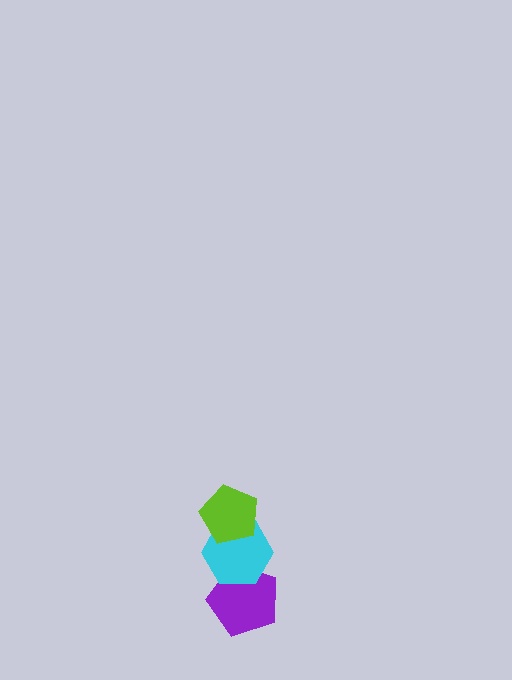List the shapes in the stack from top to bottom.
From top to bottom: the lime pentagon, the cyan hexagon, the purple pentagon.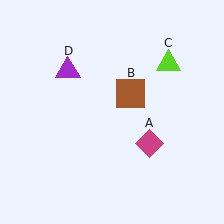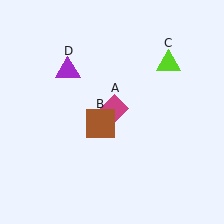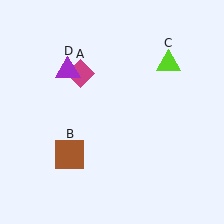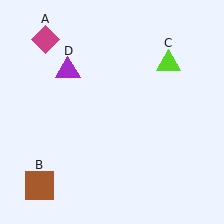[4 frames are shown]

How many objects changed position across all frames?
2 objects changed position: magenta diamond (object A), brown square (object B).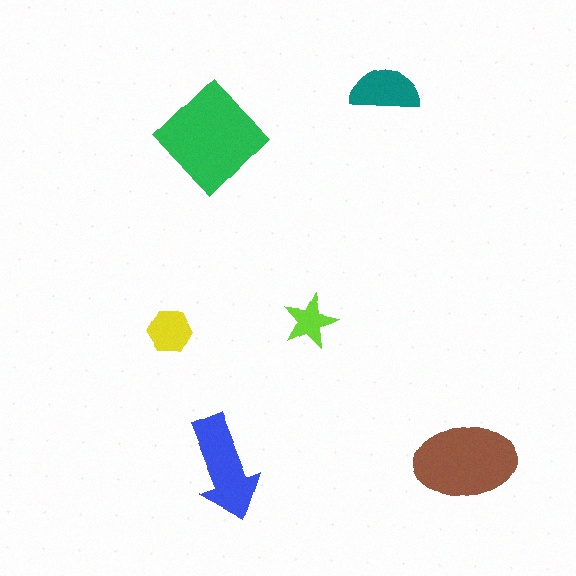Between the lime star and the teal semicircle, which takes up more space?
The teal semicircle.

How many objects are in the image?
There are 6 objects in the image.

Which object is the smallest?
The lime star.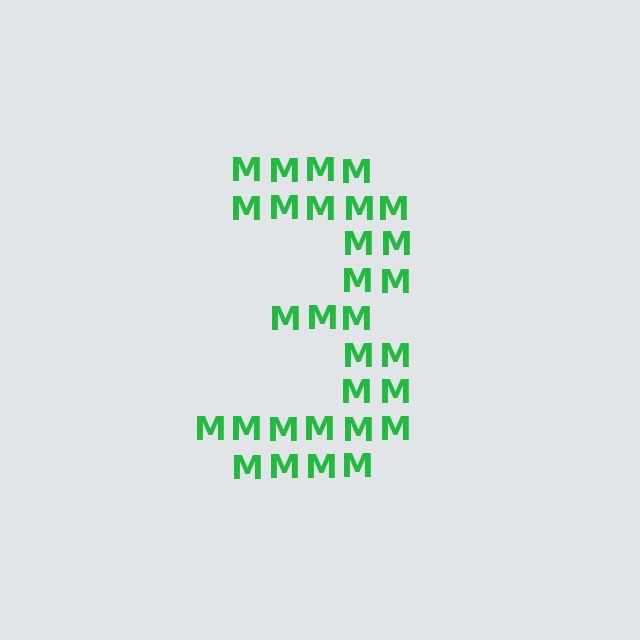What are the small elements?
The small elements are letter M's.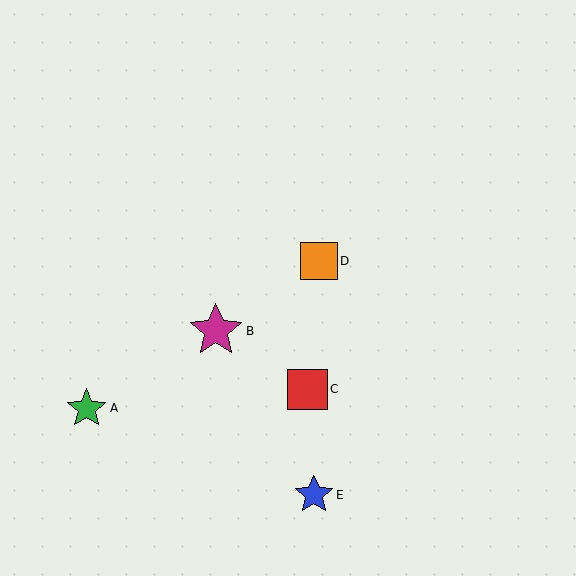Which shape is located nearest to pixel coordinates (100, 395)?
The green star (labeled A) at (87, 408) is nearest to that location.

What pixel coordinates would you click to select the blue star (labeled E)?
Click at (314, 495) to select the blue star E.